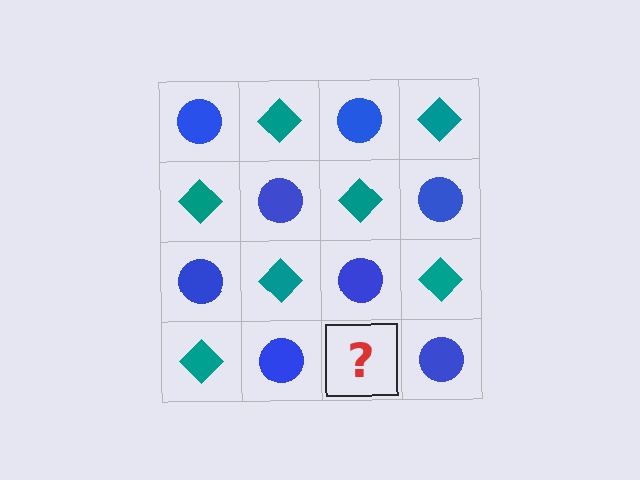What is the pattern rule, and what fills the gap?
The rule is that it alternates blue circle and teal diamond in a checkerboard pattern. The gap should be filled with a teal diamond.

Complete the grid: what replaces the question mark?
The question mark should be replaced with a teal diamond.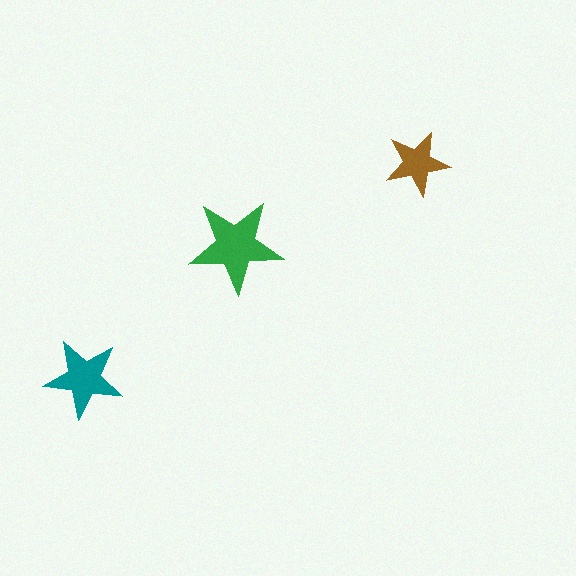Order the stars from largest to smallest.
the green one, the teal one, the brown one.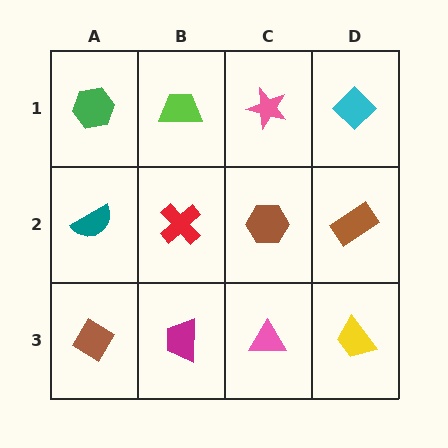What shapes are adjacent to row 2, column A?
A green hexagon (row 1, column A), a brown diamond (row 3, column A), a red cross (row 2, column B).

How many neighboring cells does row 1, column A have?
2.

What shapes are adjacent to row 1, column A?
A teal semicircle (row 2, column A), a lime trapezoid (row 1, column B).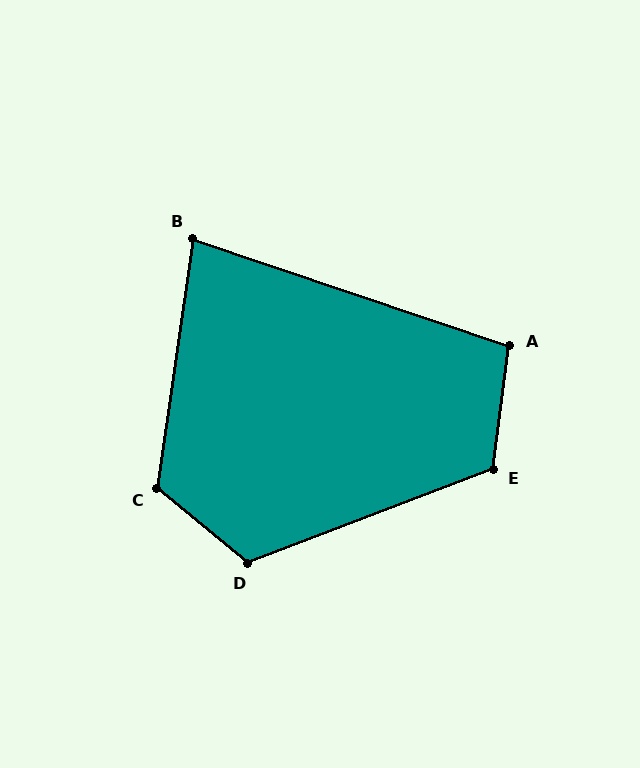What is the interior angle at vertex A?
Approximately 101 degrees (obtuse).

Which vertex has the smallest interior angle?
B, at approximately 79 degrees.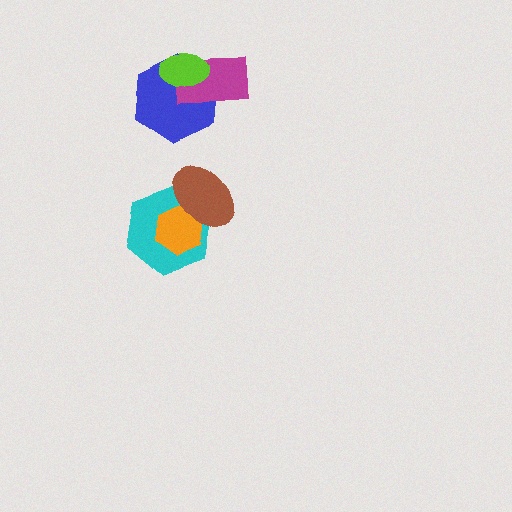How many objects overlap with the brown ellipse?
2 objects overlap with the brown ellipse.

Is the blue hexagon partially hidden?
Yes, it is partially covered by another shape.